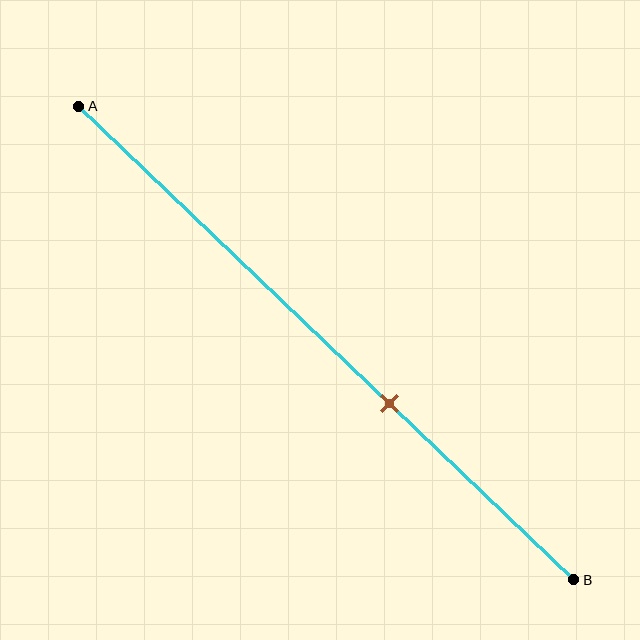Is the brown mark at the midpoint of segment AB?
No, the mark is at about 65% from A, not at the 50% midpoint.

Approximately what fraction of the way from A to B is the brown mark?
The brown mark is approximately 65% of the way from A to B.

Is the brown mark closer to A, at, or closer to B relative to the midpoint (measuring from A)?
The brown mark is closer to point B than the midpoint of segment AB.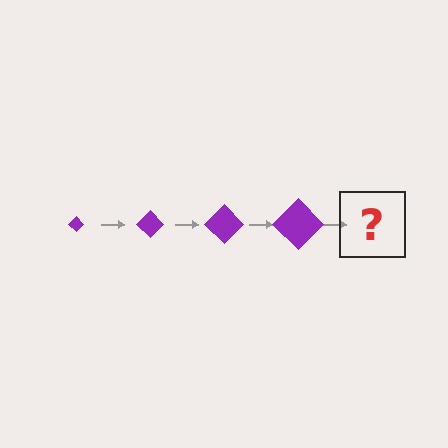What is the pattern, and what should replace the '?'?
The pattern is that the diamond gets progressively larger each step. The '?' should be a purple diamond, larger than the previous one.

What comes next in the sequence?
The next element should be a purple diamond, larger than the previous one.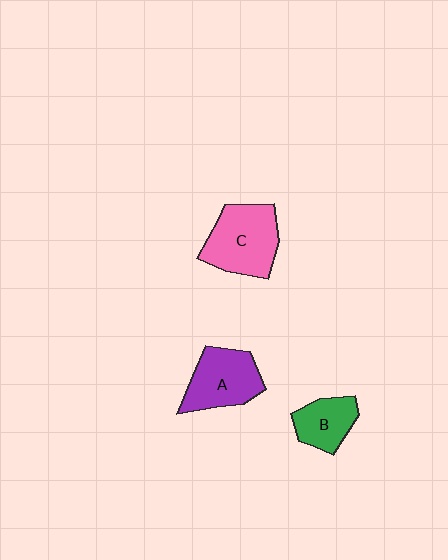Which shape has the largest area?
Shape C (pink).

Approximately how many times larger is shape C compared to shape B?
Approximately 1.7 times.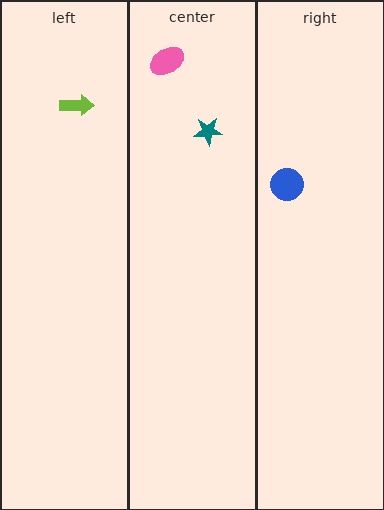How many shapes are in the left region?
1.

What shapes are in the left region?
The lime arrow.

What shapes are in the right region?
The blue circle.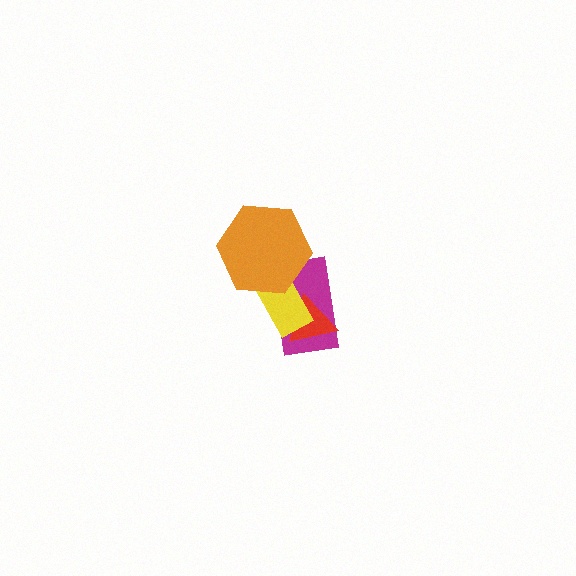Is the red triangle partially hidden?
Yes, it is partially covered by another shape.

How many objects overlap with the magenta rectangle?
3 objects overlap with the magenta rectangle.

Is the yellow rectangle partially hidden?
Yes, it is partially covered by another shape.